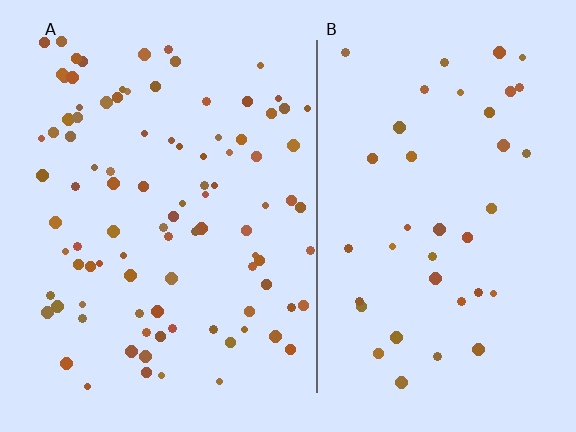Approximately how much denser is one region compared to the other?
Approximately 2.4× — region A over region B.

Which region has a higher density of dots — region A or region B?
A (the left).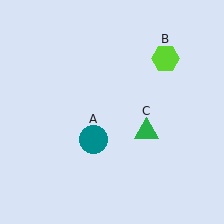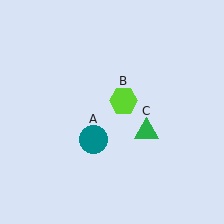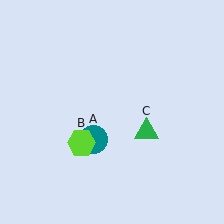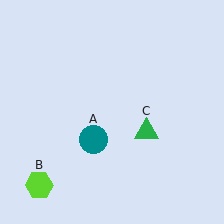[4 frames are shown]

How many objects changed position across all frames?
1 object changed position: lime hexagon (object B).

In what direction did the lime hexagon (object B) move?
The lime hexagon (object B) moved down and to the left.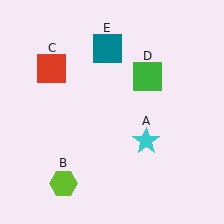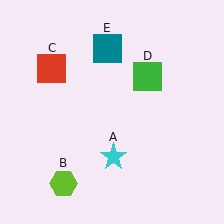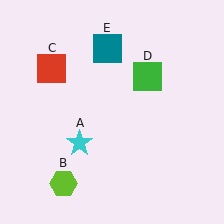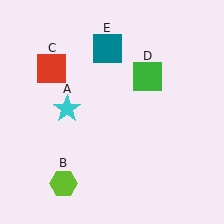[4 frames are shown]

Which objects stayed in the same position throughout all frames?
Lime hexagon (object B) and red square (object C) and green square (object D) and teal square (object E) remained stationary.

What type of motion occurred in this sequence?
The cyan star (object A) rotated clockwise around the center of the scene.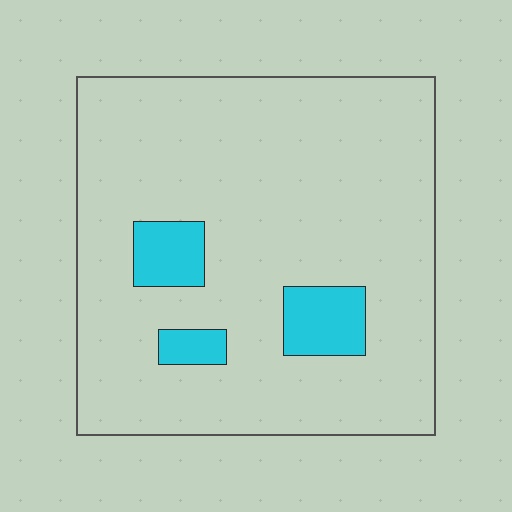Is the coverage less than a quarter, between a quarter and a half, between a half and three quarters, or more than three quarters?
Less than a quarter.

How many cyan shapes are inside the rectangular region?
3.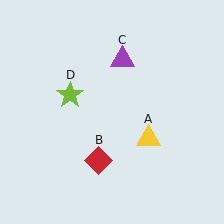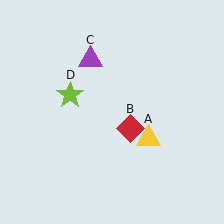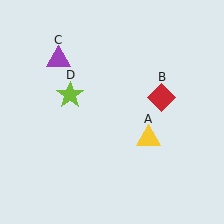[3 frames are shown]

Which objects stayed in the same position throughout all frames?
Yellow triangle (object A) and lime star (object D) remained stationary.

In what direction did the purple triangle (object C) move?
The purple triangle (object C) moved left.